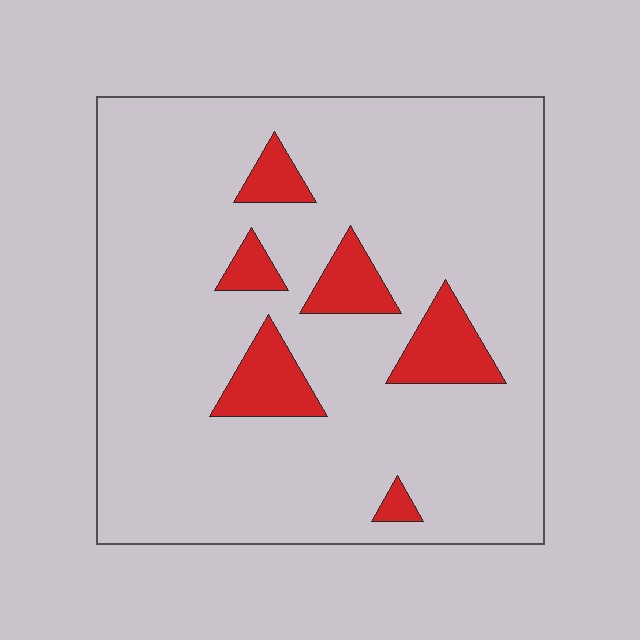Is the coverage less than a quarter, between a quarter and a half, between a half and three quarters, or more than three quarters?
Less than a quarter.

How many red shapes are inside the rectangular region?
6.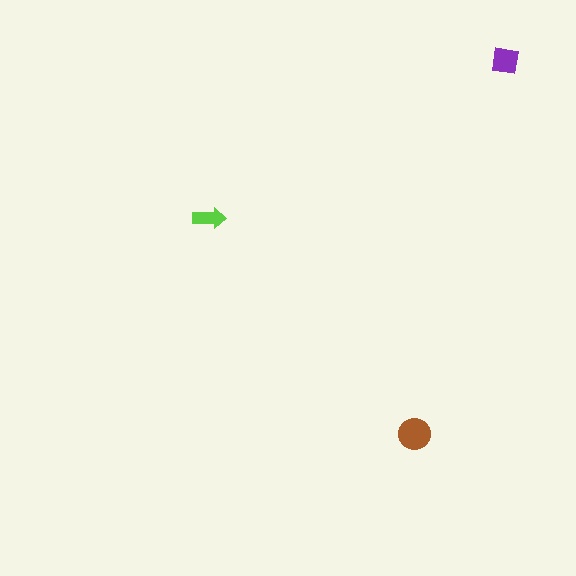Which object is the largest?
The brown circle.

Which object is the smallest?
The lime arrow.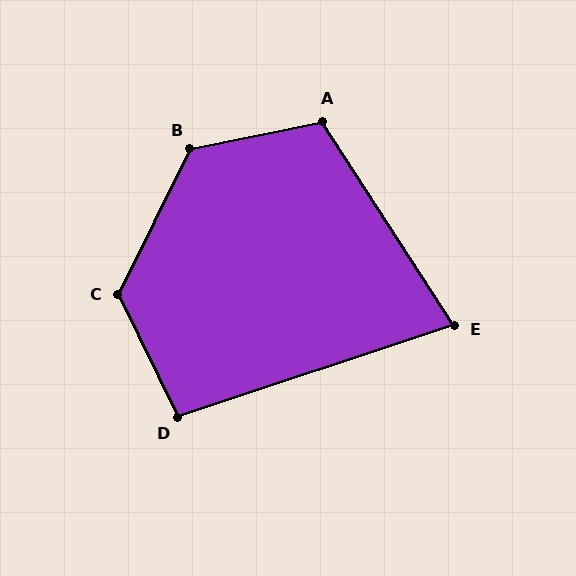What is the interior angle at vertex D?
Approximately 97 degrees (obtuse).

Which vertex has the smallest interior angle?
E, at approximately 76 degrees.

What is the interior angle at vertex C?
Approximately 128 degrees (obtuse).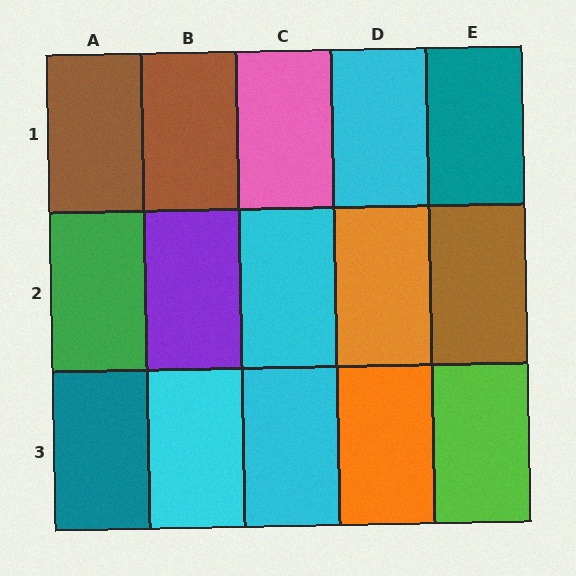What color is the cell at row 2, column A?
Green.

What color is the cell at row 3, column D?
Orange.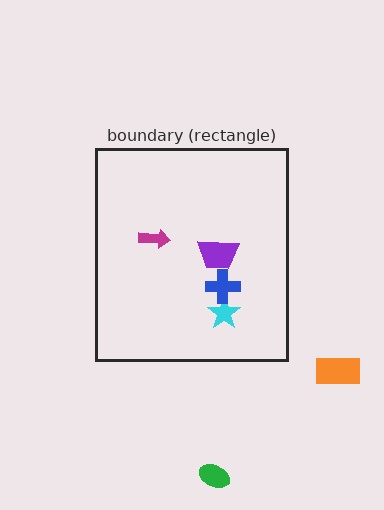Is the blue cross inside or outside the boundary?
Inside.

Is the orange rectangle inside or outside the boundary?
Outside.